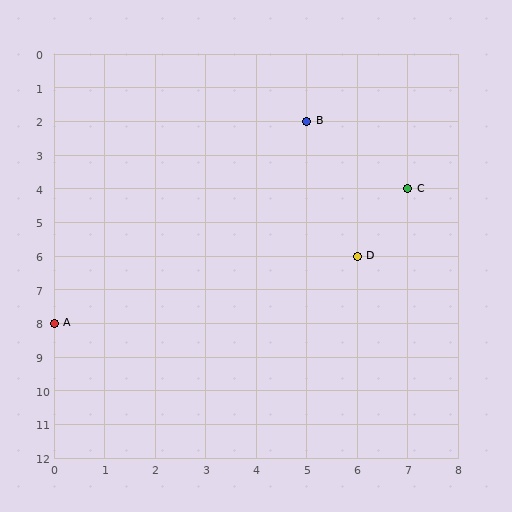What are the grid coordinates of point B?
Point B is at grid coordinates (5, 2).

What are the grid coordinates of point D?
Point D is at grid coordinates (6, 6).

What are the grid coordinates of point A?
Point A is at grid coordinates (0, 8).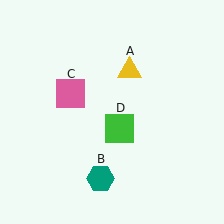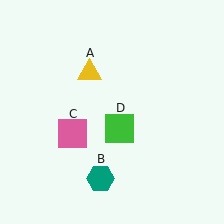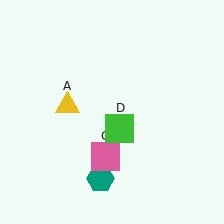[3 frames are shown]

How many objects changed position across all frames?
2 objects changed position: yellow triangle (object A), pink square (object C).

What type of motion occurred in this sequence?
The yellow triangle (object A), pink square (object C) rotated counterclockwise around the center of the scene.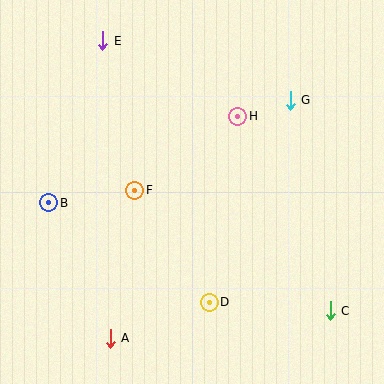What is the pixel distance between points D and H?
The distance between D and H is 188 pixels.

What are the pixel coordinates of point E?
Point E is at (103, 41).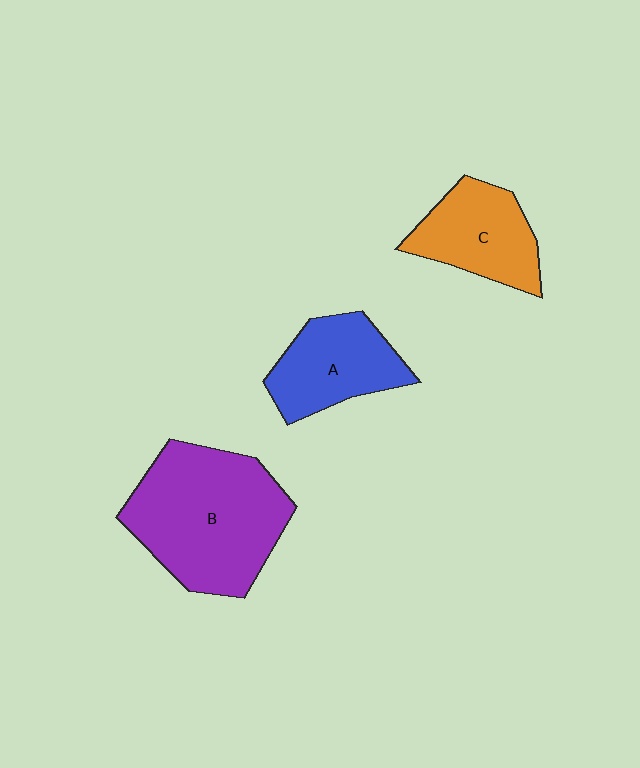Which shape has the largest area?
Shape B (purple).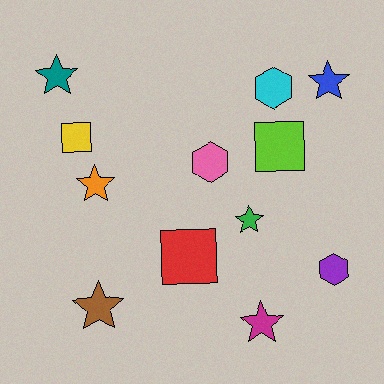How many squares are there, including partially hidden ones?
There are 3 squares.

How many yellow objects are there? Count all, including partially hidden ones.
There is 1 yellow object.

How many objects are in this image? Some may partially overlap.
There are 12 objects.